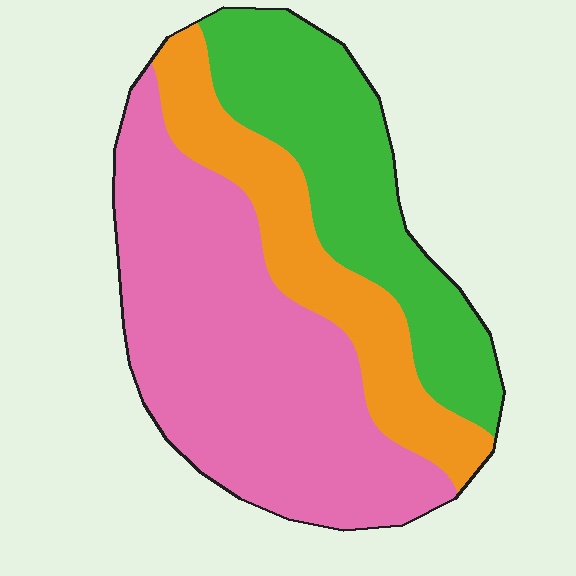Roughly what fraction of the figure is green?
Green covers 29% of the figure.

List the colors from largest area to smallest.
From largest to smallest: pink, green, orange.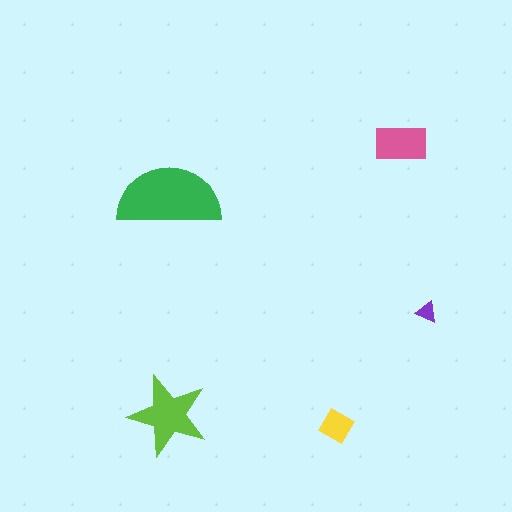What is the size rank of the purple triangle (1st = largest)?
5th.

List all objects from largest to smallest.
The green semicircle, the lime star, the pink rectangle, the yellow diamond, the purple triangle.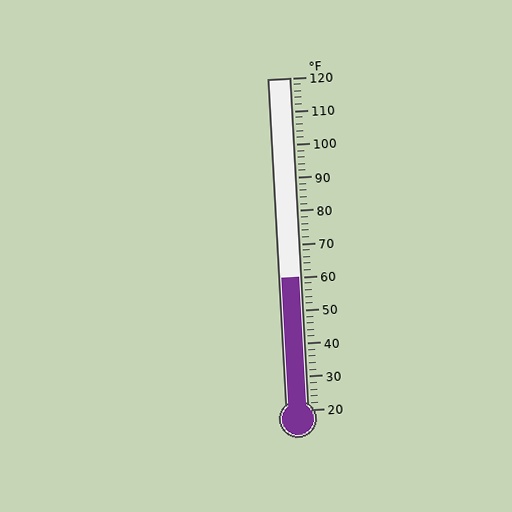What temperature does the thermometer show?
The thermometer shows approximately 60°F.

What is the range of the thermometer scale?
The thermometer scale ranges from 20°F to 120°F.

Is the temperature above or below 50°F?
The temperature is above 50°F.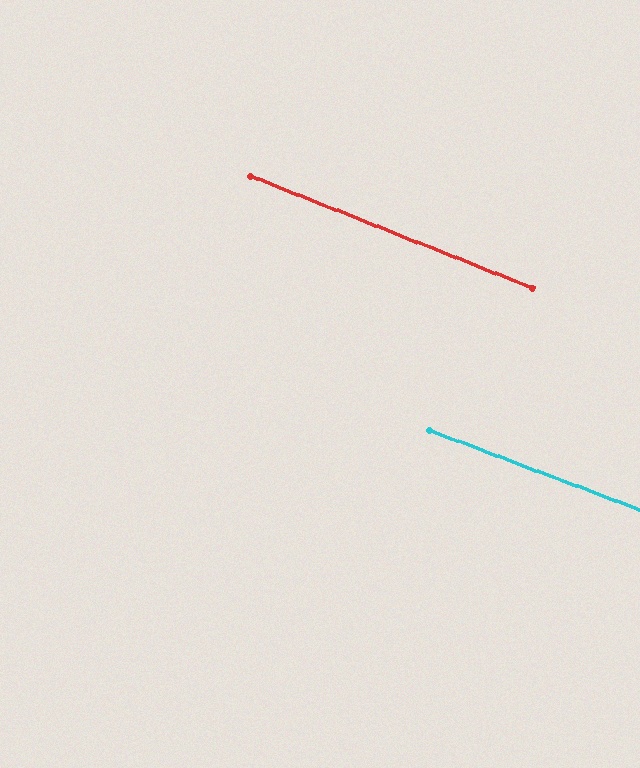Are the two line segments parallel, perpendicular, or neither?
Parallel — their directions differ by only 0.9°.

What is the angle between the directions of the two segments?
Approximately 1 degree.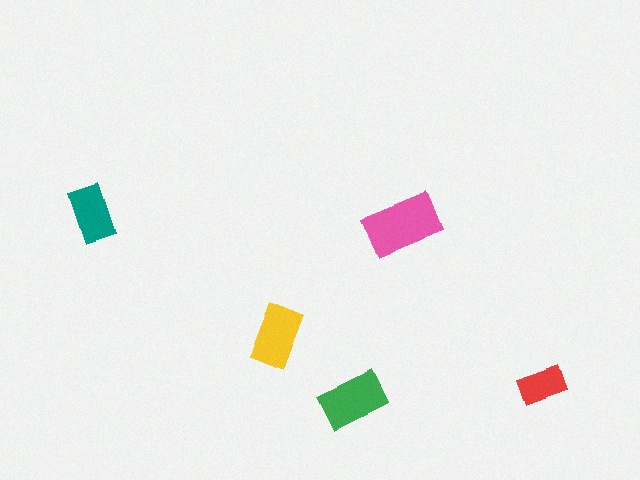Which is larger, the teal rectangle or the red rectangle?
The teal one.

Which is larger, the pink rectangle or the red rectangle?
The pink one.